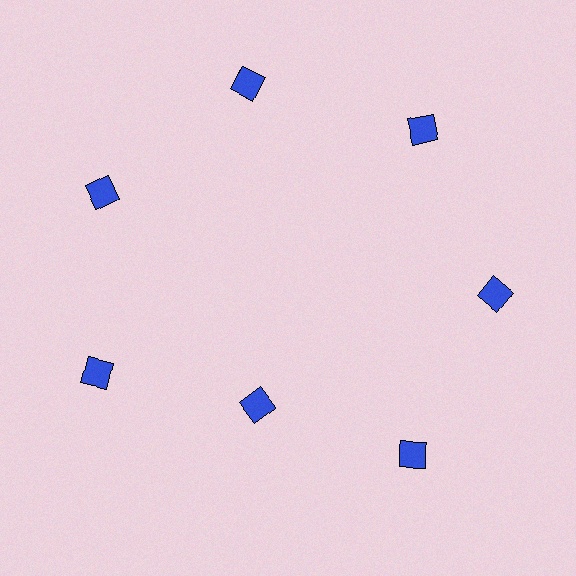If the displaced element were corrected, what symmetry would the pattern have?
It would have 7-fold rotational symmetry — the pattern would map onto itself every 51 degrees.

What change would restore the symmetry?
The symmetry would be restored by moving it outward, back onto the ring so that all 7 diamonds sit at equal angles and equal distance from the center.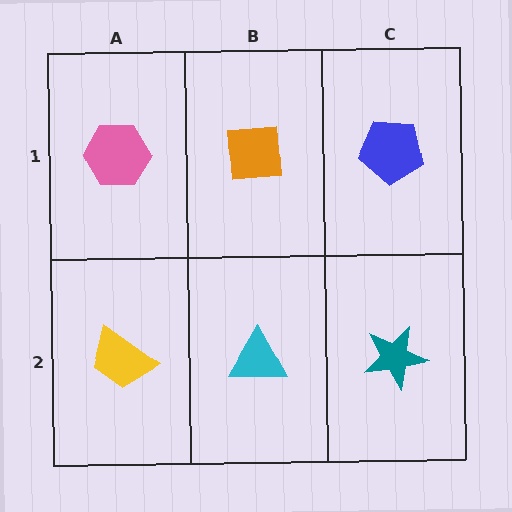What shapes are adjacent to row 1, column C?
A teal star (row 2, column C), an orange square (row 1, column B).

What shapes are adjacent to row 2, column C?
A blue pentagon (row 1, column C), a cyan triangle (row 2, column B).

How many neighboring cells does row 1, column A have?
2.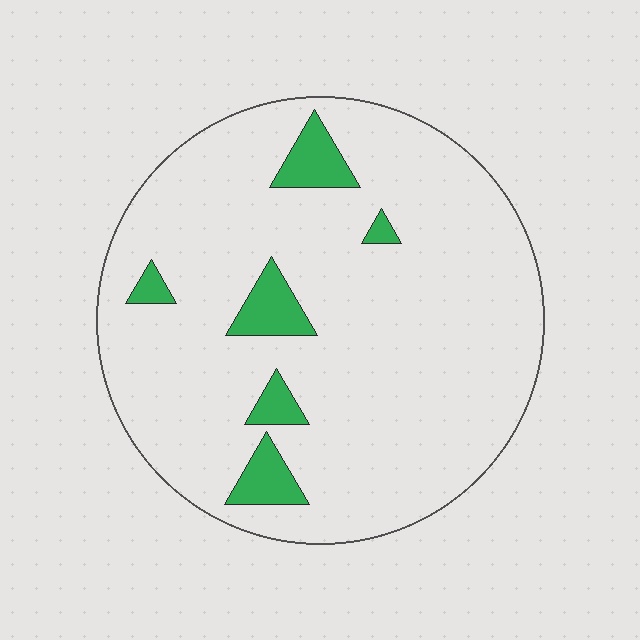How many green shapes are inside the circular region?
6.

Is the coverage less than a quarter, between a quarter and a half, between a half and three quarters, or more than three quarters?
Less than a quarter.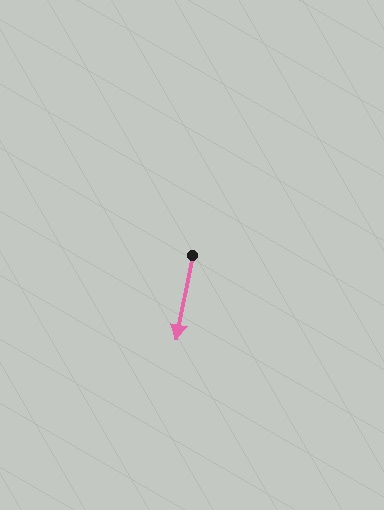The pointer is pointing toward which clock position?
Roughly 6 o'clock.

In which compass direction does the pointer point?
South.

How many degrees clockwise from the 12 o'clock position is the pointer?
Approximately 191 degrees.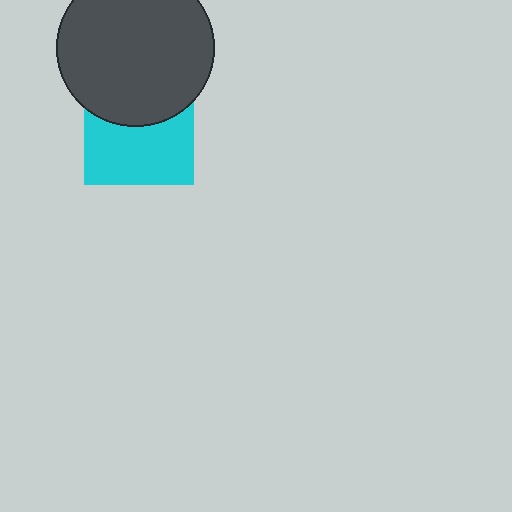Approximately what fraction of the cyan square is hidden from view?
Roughly 40% of the cyan square is hidden behind the dark gray circle.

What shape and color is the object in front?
The object in front is a dark gray circle.